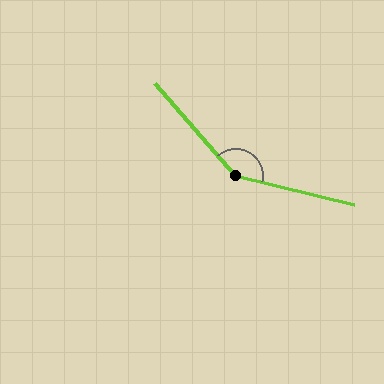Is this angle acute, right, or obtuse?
It is obtuse.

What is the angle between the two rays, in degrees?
Approximately 144 degrees.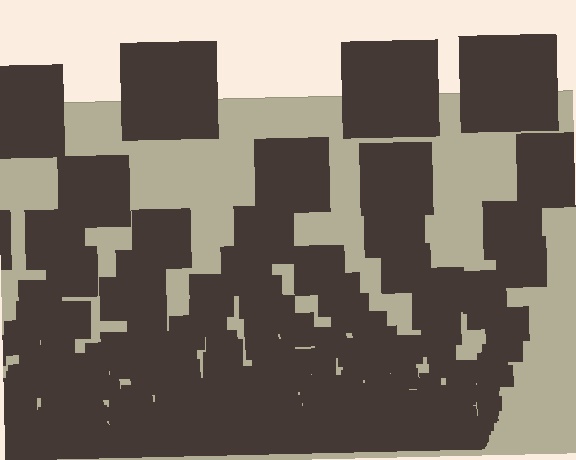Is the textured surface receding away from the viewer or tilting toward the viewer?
The surface appears to tilt toward the viewer. Texture elements get larger and sparser toward the top.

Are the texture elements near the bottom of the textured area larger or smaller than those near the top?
Smaller. The gradient is inverted — elements near the bottom are smaller and denser.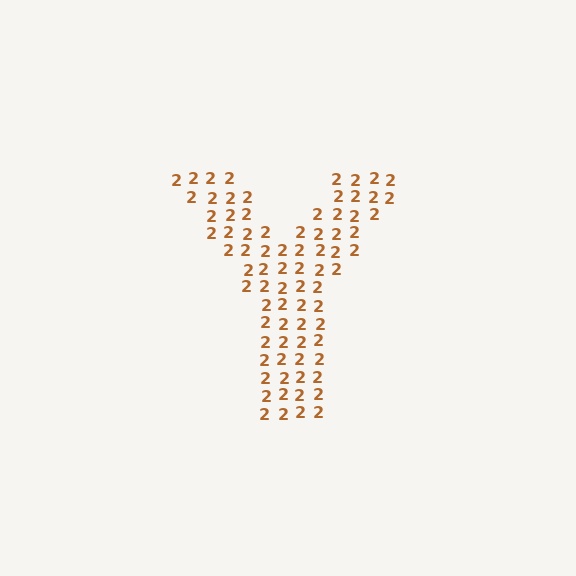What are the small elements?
The small elements are digit 2's.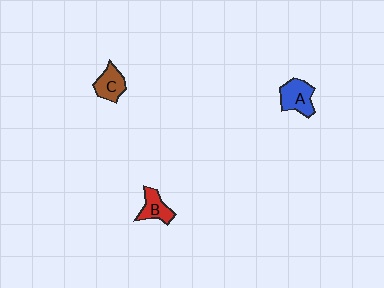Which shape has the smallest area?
Shape B (red).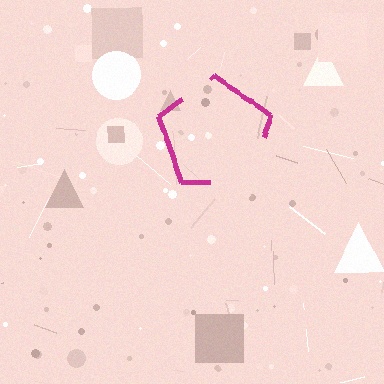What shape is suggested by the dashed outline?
The dashed outline suggests a pentagon.